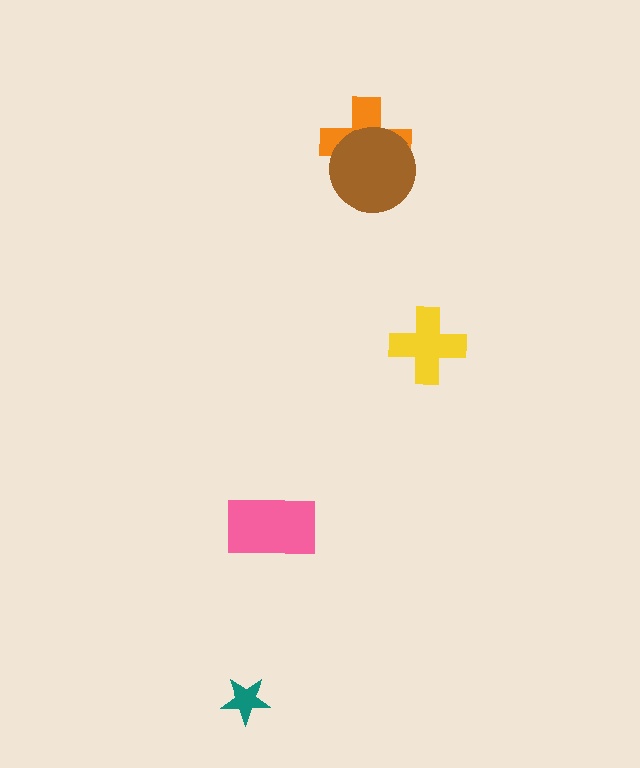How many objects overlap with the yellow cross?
0 objects overlap with the yellow cross.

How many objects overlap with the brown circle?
1 object overlaps with the brown circle.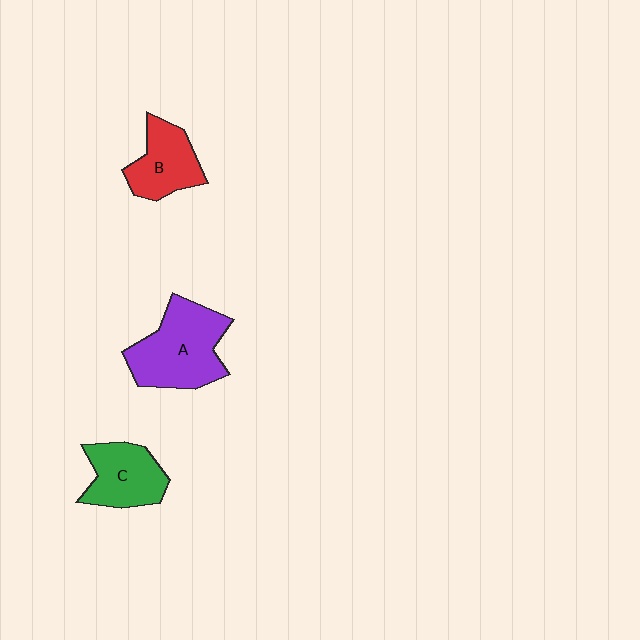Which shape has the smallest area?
Shape B (red).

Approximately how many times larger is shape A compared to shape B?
Approximately 1.6 times.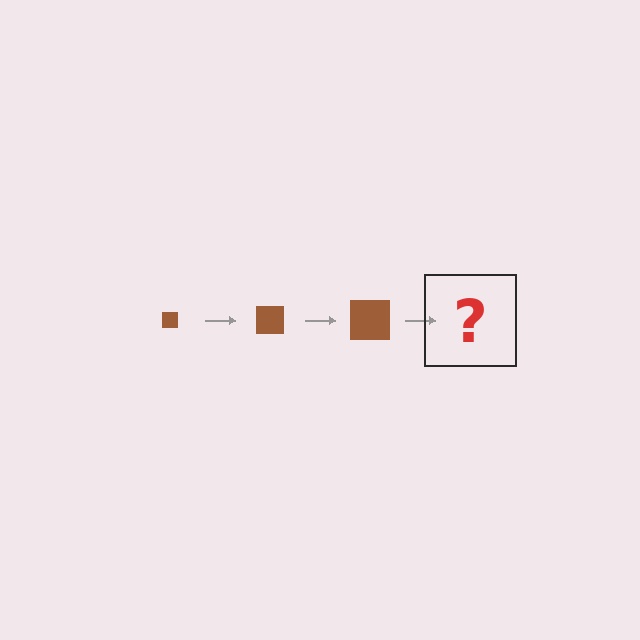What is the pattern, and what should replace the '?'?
The pattern is that the square gets progressively larger each step. The '?' should be a brown square, larger than the previous one.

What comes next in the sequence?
The next element should be a brown square, larger than the previous one.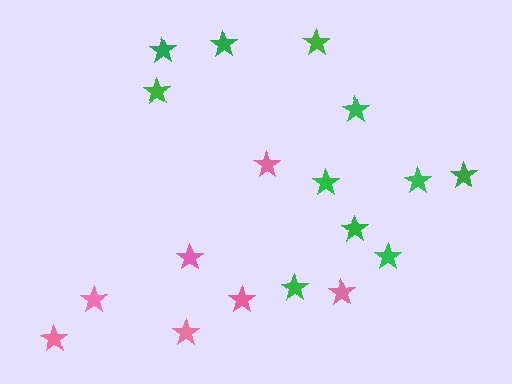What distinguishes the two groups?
There are 2 groups: one group of green stars (11) and one group of pink stars (7).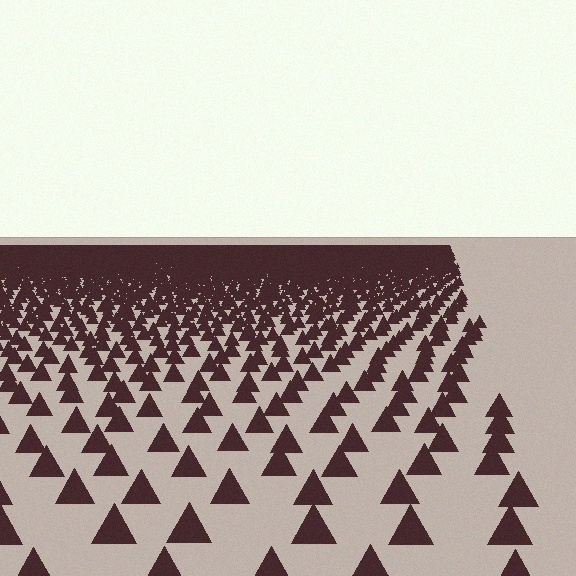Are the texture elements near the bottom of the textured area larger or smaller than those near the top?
Larger. Near the bottom, elements are closer to the viewer and appear at a bigger on-screen size.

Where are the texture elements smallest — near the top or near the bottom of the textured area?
Near the top.